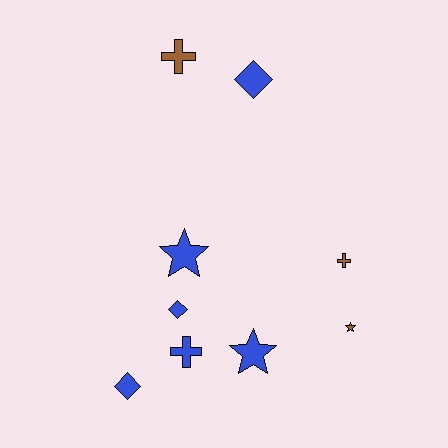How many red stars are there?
There are no red stars.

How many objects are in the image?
There are 9 objects.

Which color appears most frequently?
Blue, with 6 objects.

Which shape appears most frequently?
Star, with 3 objects.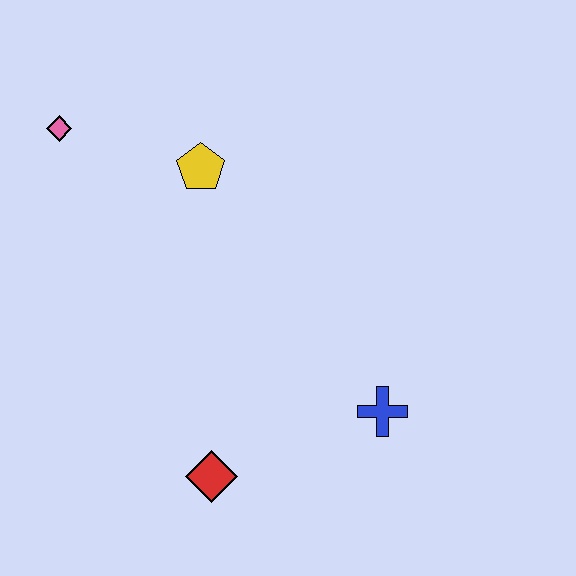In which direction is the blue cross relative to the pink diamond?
The blue cross is to the right of the pink diamond.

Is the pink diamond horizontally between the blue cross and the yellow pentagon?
No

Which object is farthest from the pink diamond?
The blue cross is farthest from the pink diamond.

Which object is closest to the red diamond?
The blue cross is closest to the red diamond.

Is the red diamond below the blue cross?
Yes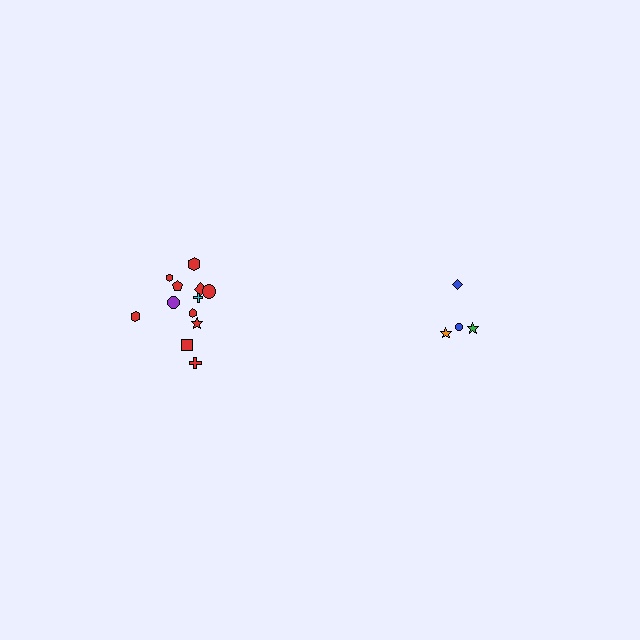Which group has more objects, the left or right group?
The left group.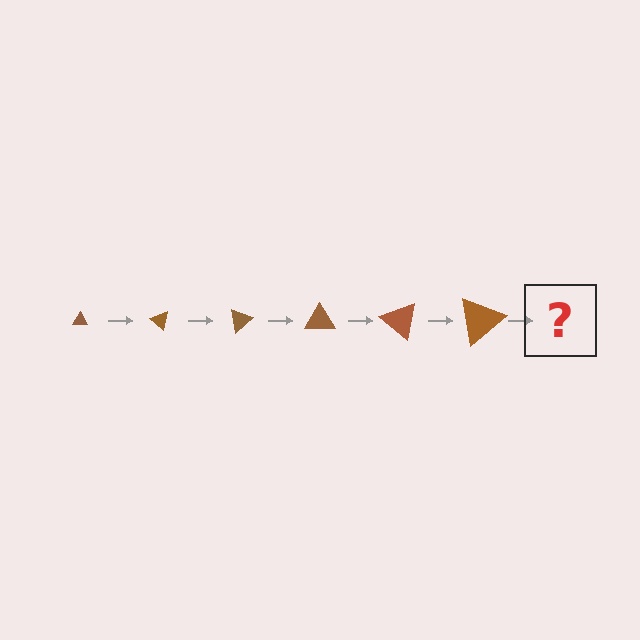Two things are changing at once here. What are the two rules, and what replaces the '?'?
The two rules are that the triangle grows larger each step and it rotates 40 degrees each step. The '?' should be a triangle, larger than the previous one and rotated 240 degrees from the start.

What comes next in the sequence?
The next element should be a triangle, larger than the previous one and rotated 240 degrees from the start.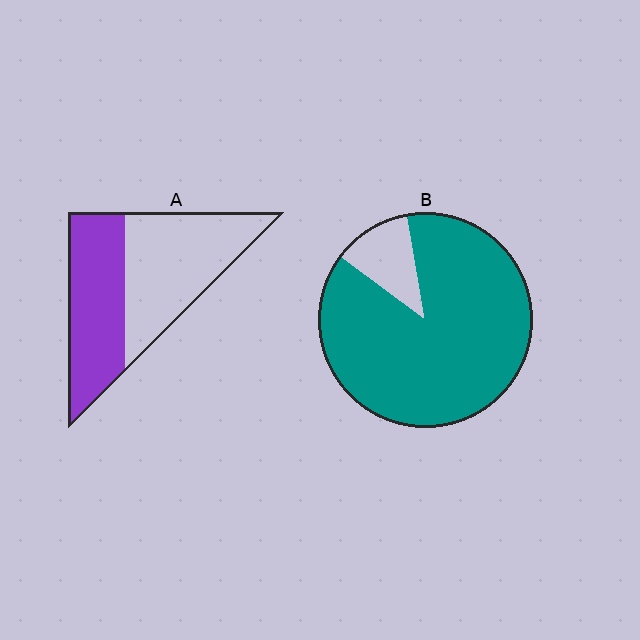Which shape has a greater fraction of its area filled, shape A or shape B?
Shape B.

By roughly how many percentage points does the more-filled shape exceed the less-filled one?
By roughly 40 percentage points (B over A).